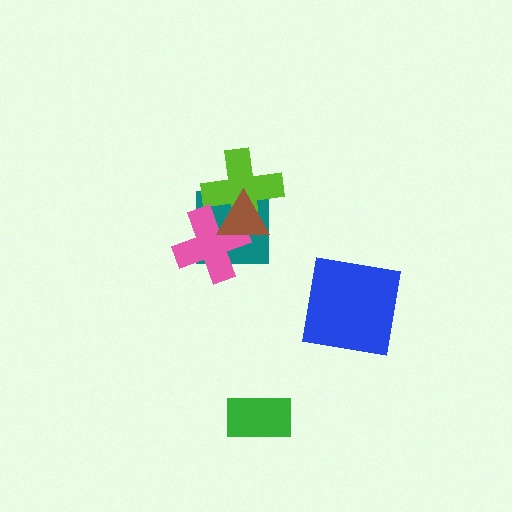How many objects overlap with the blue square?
0 objects overlap with the blue square.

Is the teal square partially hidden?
Yes, it is partially covered by another shape.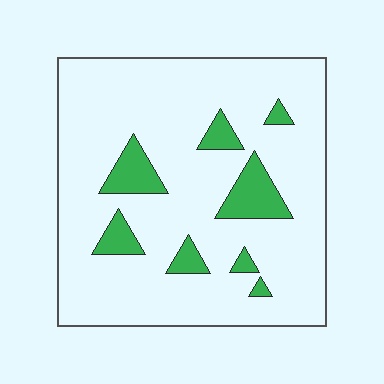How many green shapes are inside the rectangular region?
8.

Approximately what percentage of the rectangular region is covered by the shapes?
Approximately 15%.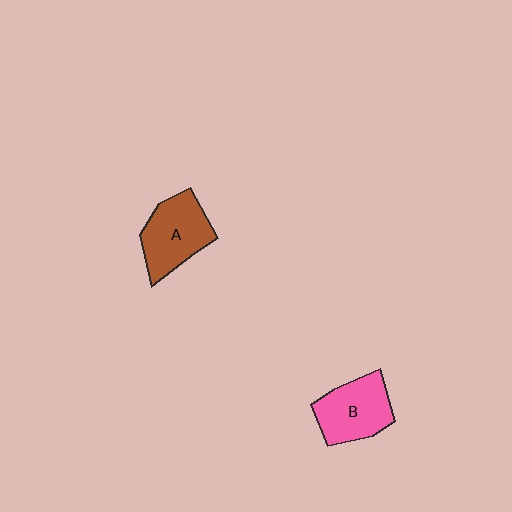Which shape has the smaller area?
Shape B (pink).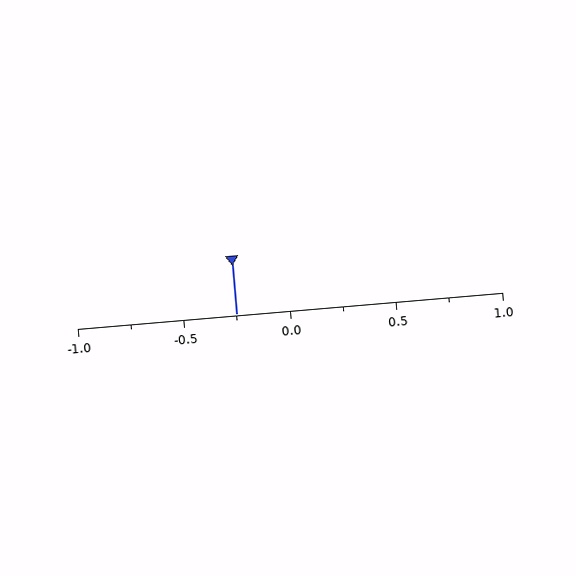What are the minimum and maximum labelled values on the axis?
The axis runs from -1.0 to 1.0.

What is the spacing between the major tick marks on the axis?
The major ticks are spaced 0.5 apart.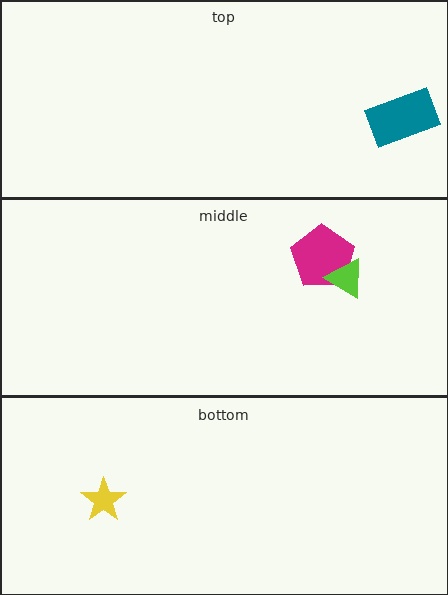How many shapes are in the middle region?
2.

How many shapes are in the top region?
1.